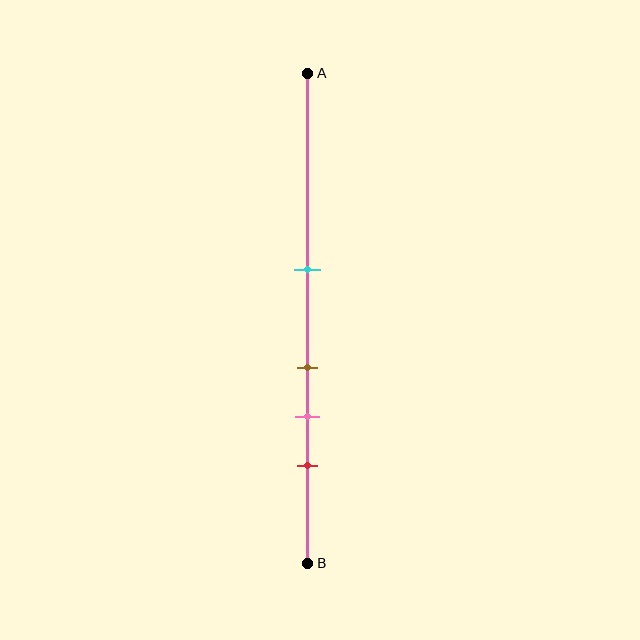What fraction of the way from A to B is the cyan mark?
The cyan mark is approximately 40% (0.4) of the way from A to B.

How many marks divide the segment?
There are 4 marks dividing the segment.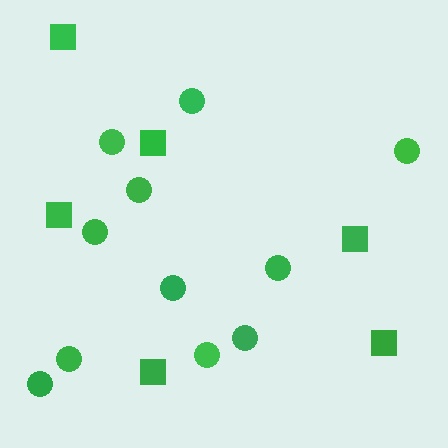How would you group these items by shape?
There are 2 groups: one group of circles (11) and one group of squares (6).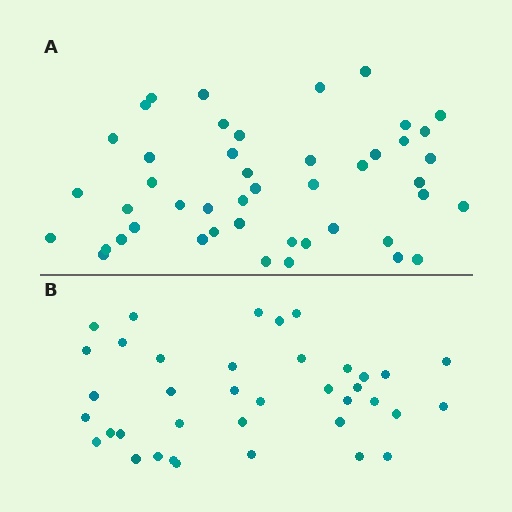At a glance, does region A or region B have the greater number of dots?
Region A (the top region) has more dots.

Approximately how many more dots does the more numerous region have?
Region A has roughly 8 or so more dots than region B.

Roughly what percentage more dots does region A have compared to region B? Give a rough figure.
About 20% more.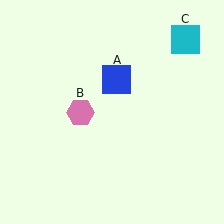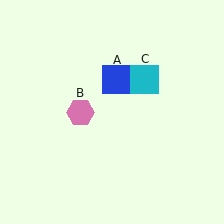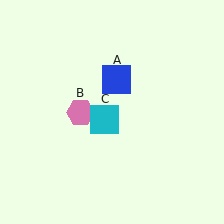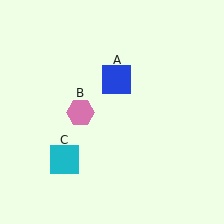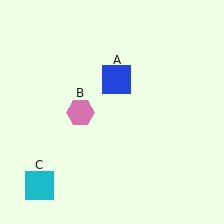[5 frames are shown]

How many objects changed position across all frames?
1 object changed position: cyan square (object C).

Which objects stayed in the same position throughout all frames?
Blue square (object A) and pink hexagon (object B) remained stationary.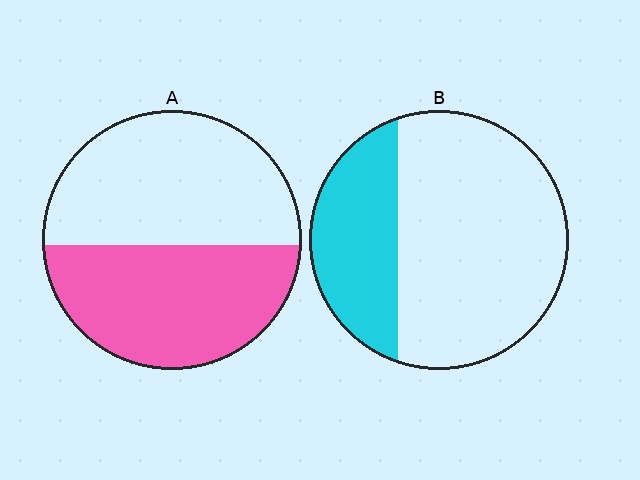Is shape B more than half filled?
No.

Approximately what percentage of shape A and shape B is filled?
A is approximately 50% and B is approximately 30%.